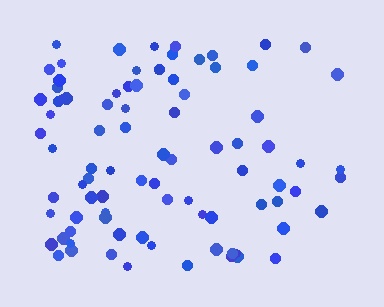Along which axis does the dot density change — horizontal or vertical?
Horizontal.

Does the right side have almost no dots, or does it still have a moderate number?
Still a moderate number, just noticeably fewer than the left.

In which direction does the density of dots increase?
From right to left, with the left side densest.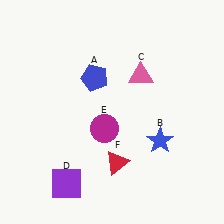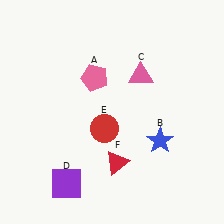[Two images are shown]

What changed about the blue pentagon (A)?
In Image 1, A is blue. In Image 2, it changed to pink.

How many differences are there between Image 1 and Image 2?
There are 2 differences between the two images.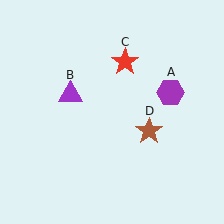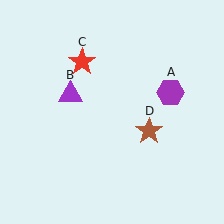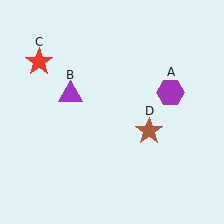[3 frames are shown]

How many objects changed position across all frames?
1 object changed position: red star (object C).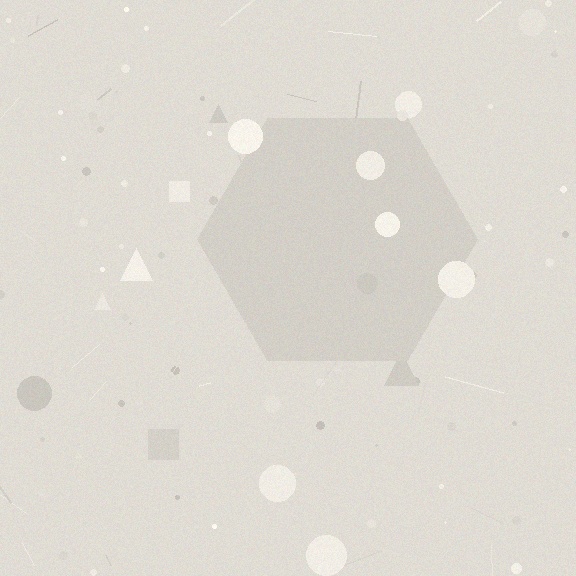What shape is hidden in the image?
A hexagon is hidden in the image.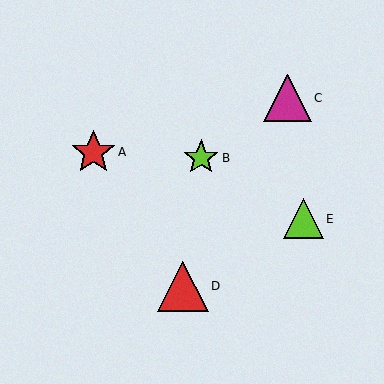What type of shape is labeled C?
Shape C is a magenta triangle.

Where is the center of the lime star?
The center of the lime star is at (201, 158).